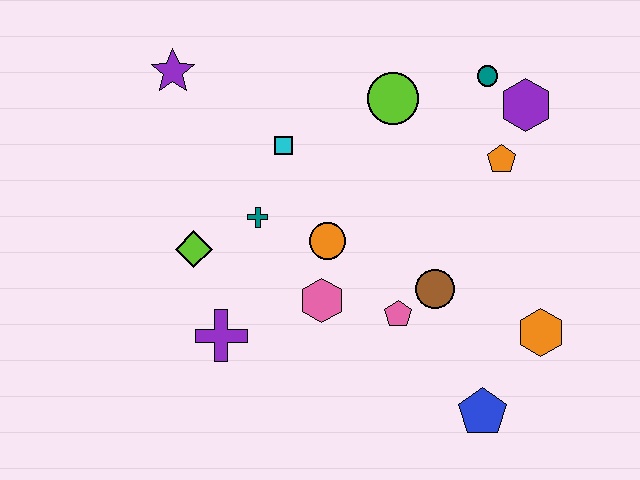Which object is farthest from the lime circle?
The blue pentagon is farthest from the lime circle.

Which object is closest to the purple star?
The cyan square is closest to the purple star.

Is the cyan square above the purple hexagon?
No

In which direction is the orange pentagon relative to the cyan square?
The orange pentagon is to the right of the cyan square.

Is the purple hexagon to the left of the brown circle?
No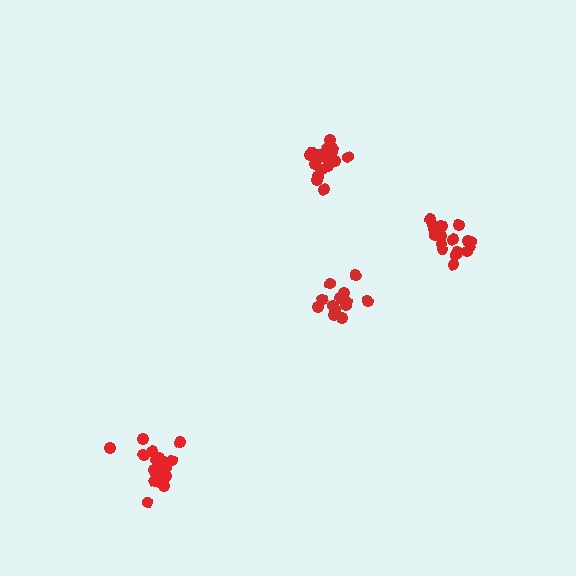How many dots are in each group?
Group 1: 17 dots, Group 2: 19 dots, Group 3: 19 dots, Group 4: 13 dots (68 total).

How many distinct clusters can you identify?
There are 4 distinct clusters.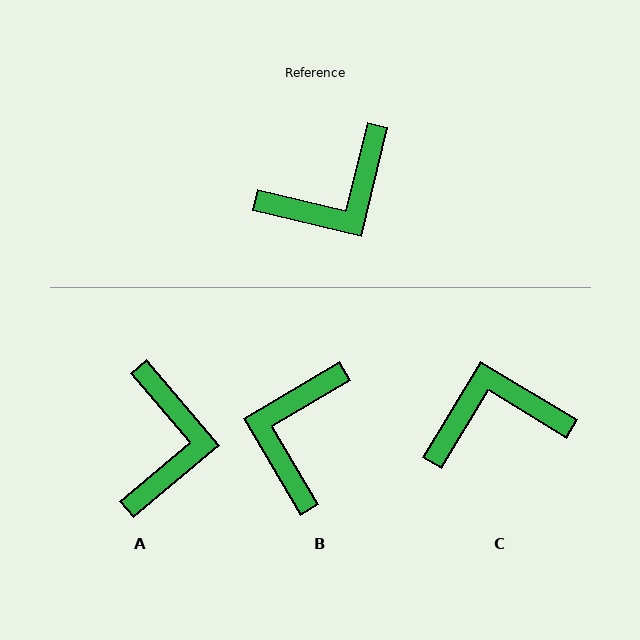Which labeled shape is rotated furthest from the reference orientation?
C, about 162 degrees away.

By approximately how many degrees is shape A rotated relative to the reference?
Approximately 54 degrees counter-clockwise.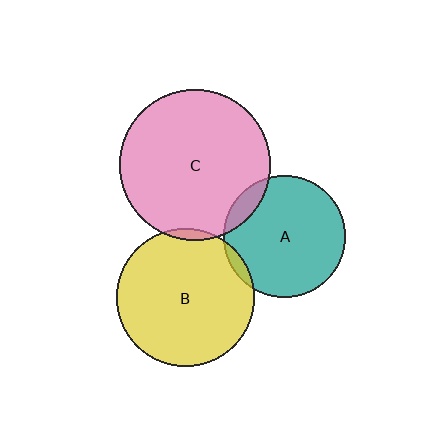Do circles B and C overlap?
Yes.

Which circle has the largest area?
Circle C (pink).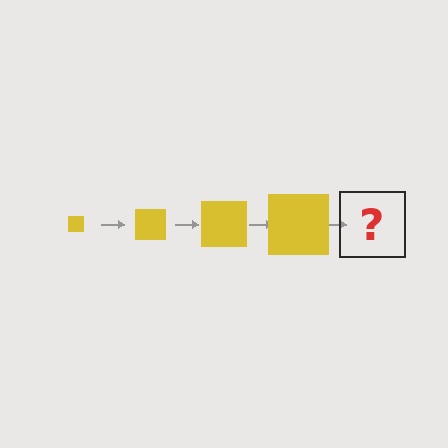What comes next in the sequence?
The next element should be a yellow square, larger than the previous one.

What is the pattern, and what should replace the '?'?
The pattern is that the square gets progressively larger each step. The '?' should be a yellow square, larger than the previous one.